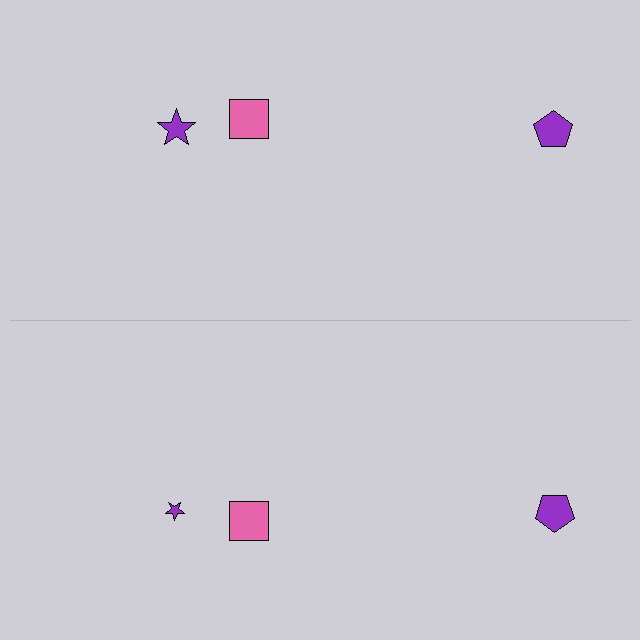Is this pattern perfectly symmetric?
No, the pattern is not perfectly symmetric. The purple star on the bottom side has a different size than its mirror counterpart.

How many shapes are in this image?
There are 6 shapes in this image.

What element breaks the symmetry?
The purple star on the bottom side has a different size than its mirror counterpart.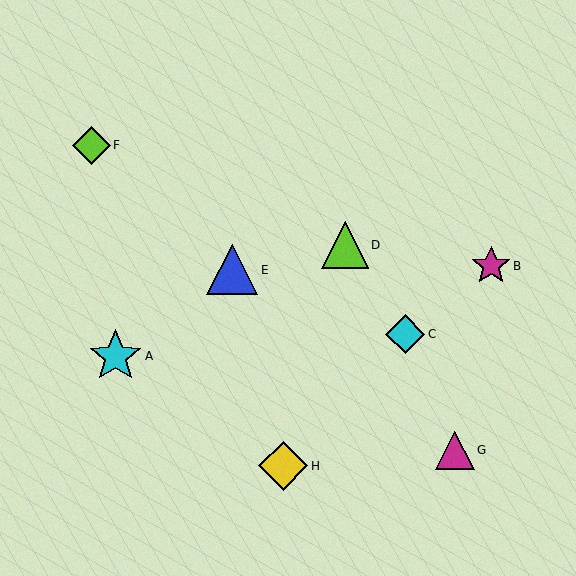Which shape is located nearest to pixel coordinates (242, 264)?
The blue triangle (labeled E) at (232, 270) is nearest to that location.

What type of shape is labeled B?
Shape B is a magenta star.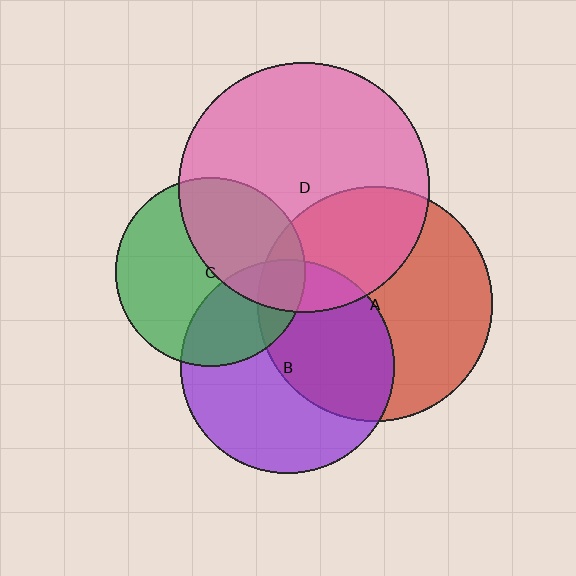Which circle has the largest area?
Circle D (pink).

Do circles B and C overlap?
Yes.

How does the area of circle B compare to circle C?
Approximately 1.3 times.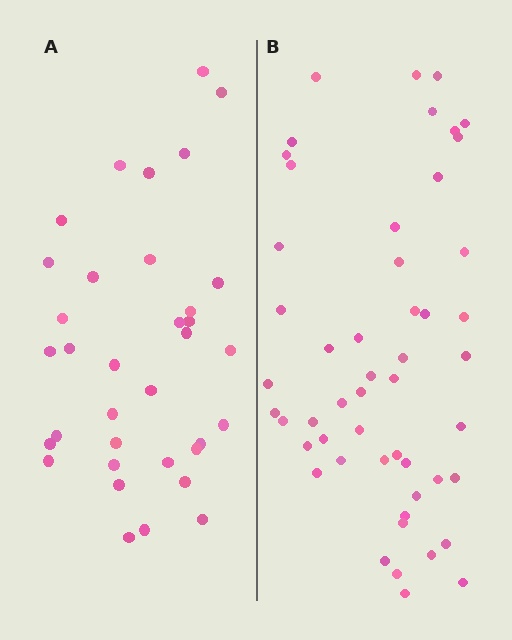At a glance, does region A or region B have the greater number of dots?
Region B (the right region) has more dots.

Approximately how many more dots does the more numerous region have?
Region B has approximately 15 more dots than region A.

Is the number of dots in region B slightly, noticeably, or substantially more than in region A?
Region B has substantially more. The ratio is roughly 1.5 to 1.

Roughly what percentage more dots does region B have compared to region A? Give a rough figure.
About 45% more.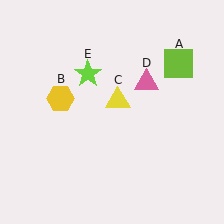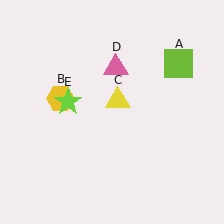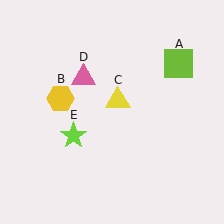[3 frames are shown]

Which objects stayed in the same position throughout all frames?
Lime square (object A) and yellow hexagon (object B) and yellow triangle (object C) remained stationary.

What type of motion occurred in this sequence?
The pink triangle (object D), lime star (object E) rotated counterclockwise around the center of the scene.